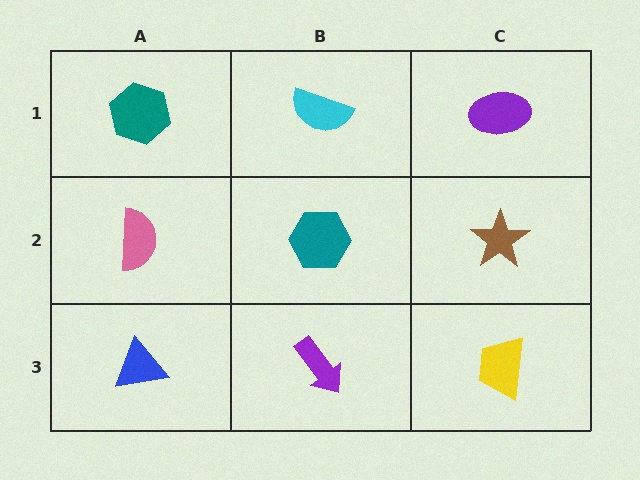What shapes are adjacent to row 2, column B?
A cyan semicircle (row 1, column B), a purple arrow (row 3, column B), a pink semicircle (row 2, column A), a brown star (row 2, column C).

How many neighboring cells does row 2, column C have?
3.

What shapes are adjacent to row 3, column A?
A pink semicircle (row 2, column A), a purple arrow (row 3, column B).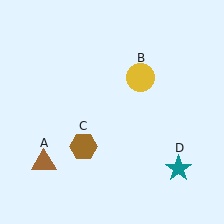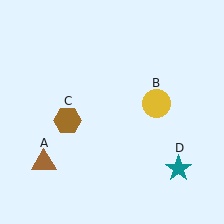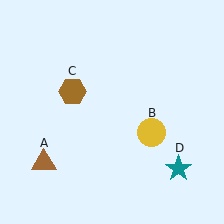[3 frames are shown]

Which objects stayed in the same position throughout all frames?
Brown triangle (object A) and teal star (object D) remained stationary.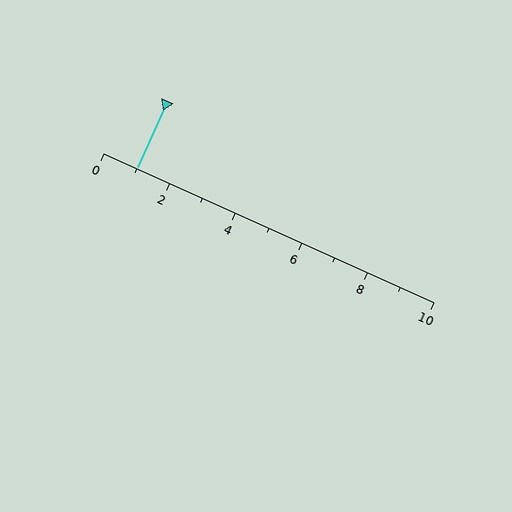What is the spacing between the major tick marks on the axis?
The major ticks are spaced 2 apart.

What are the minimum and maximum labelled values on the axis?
The axis runs from 0 to 10.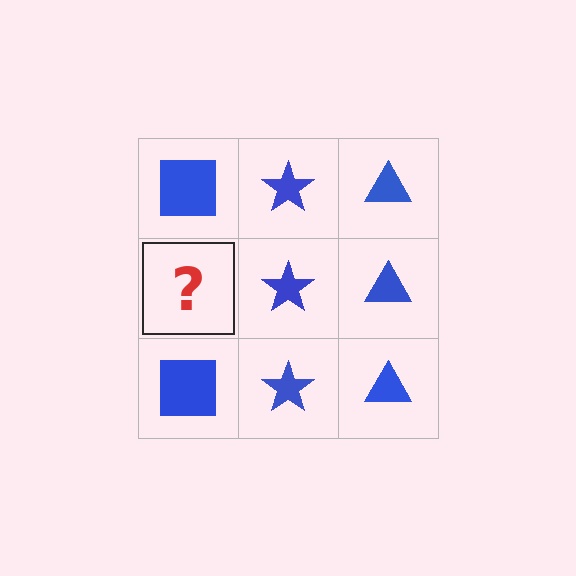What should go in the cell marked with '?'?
The missing cell should contain a blue square.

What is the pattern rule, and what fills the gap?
The rule is that each column has a consistent shape. The gap should be filled with a blue square.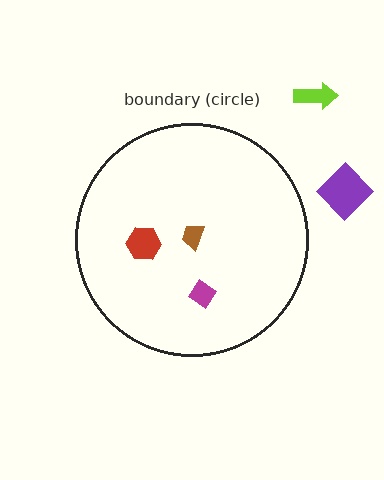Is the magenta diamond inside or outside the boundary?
Inside.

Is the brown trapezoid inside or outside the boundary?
Inside.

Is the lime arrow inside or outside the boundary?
Outside.